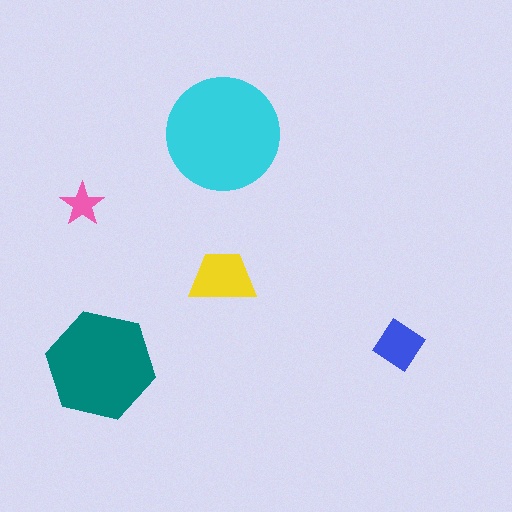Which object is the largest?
The cyan circle.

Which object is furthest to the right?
The blue diamond is rightmost.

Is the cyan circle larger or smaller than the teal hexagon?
Larger.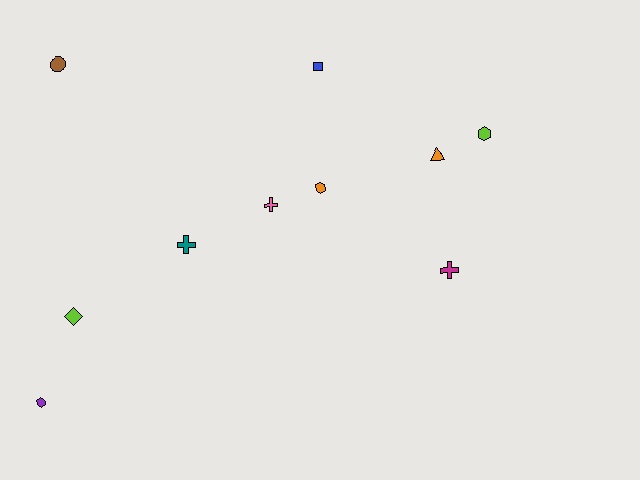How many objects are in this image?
There are 10 objects.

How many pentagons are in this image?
There are no pentagons.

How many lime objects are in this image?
There are 2 lime objects.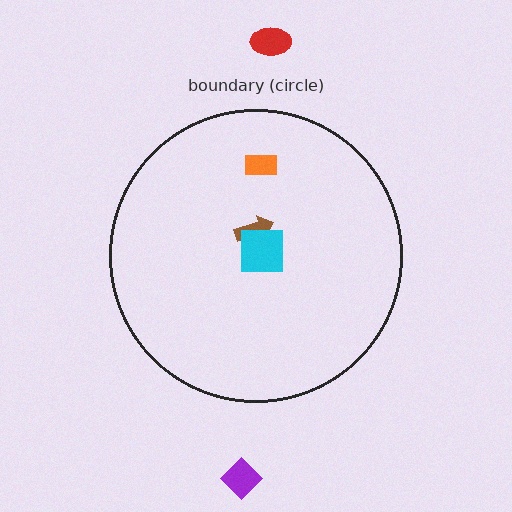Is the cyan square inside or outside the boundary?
Inside.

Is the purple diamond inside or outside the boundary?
Outside.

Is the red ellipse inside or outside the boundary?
Outside.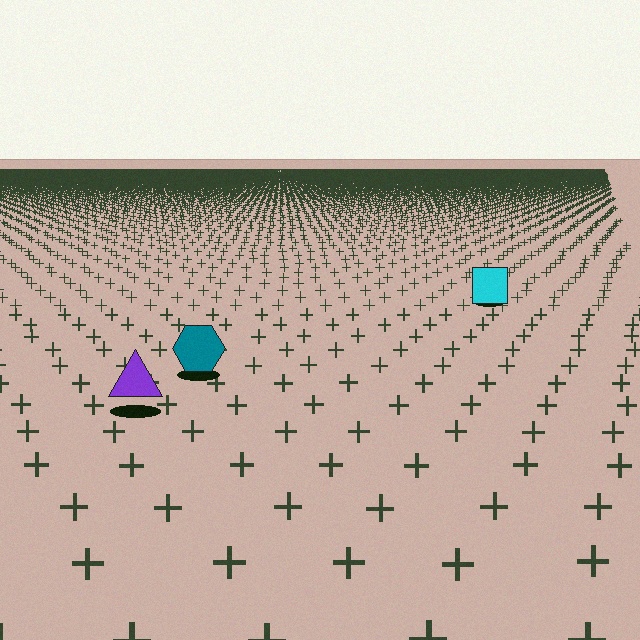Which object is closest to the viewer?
The purple triangle is closest. The texture marks near it are larger and more spread out.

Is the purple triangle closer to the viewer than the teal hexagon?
Yes. The purple triangle is closer — you can tell from the texture gradient: the ground texture is coarser near it.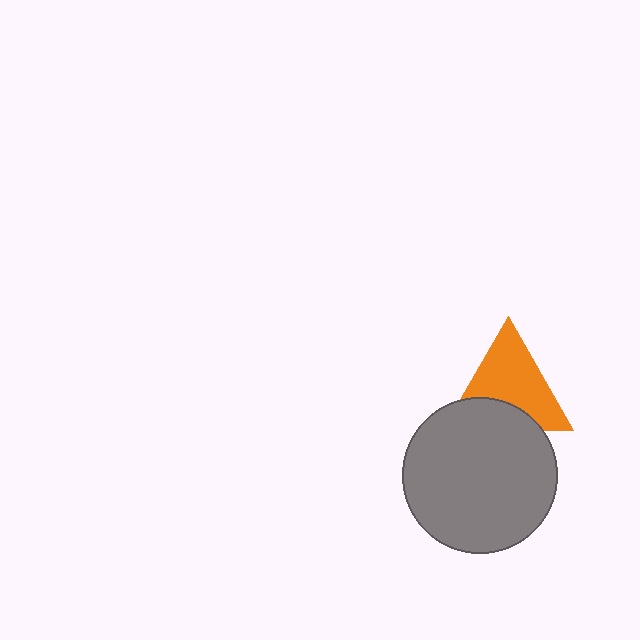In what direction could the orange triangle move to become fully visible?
The orange triangle could move up. That would shift it out from behind the gray circle entirely.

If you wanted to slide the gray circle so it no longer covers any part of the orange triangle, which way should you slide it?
Slide it down — that is the most direct way to separate the two shapes.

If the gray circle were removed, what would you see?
You would see the complete orange triangle.